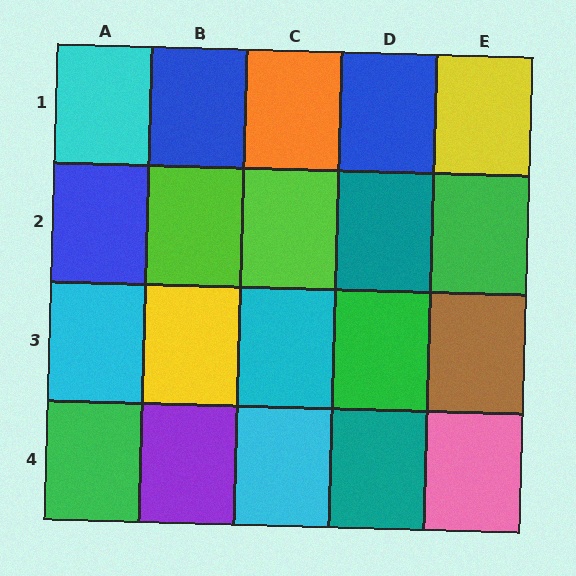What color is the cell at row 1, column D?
Blue.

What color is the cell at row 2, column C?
Lime.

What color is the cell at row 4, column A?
Green.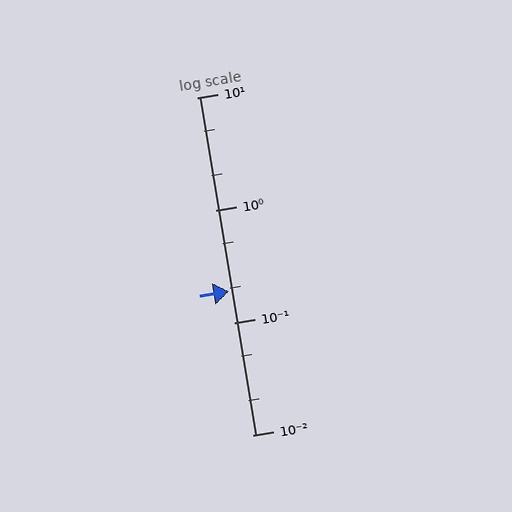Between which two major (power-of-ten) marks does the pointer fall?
The pointer is between 0.1 and 1.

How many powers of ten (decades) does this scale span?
The scale spans 3 decades, from 0.01 to 10.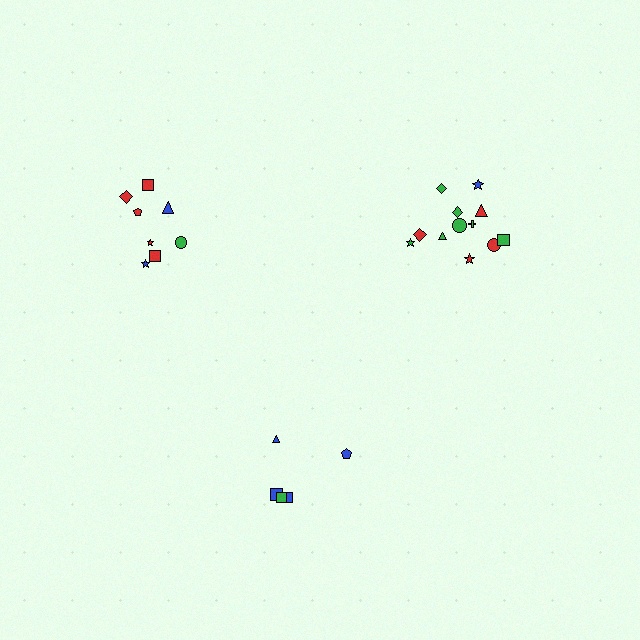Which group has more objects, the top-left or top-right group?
The top-right group.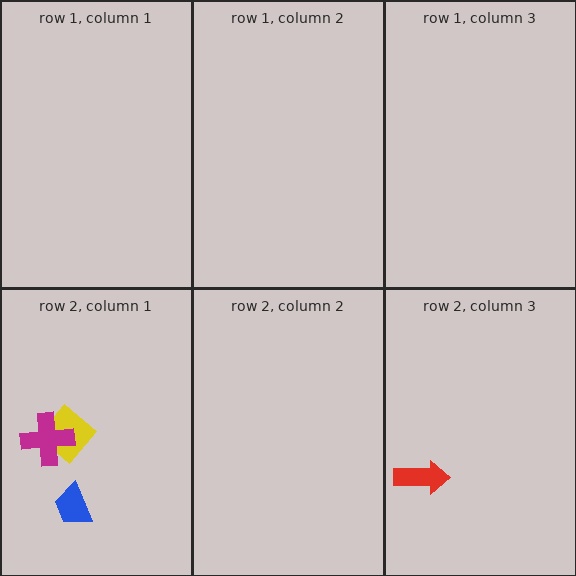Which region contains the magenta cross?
The row 2, column 1 region.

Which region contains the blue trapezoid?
The row 2, column 1 region.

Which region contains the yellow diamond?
The row 2, column 1 region.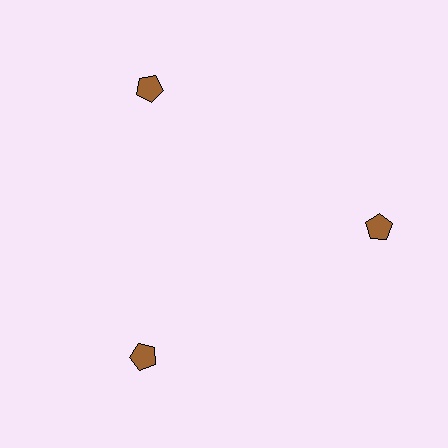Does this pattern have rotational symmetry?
Yes, this pattern has 3-fold rotational symmetry. It looks the same after rotating 120 degrees around the center.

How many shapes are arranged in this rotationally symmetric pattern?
There are 3 shapes, arranged in 3 groups of 1.